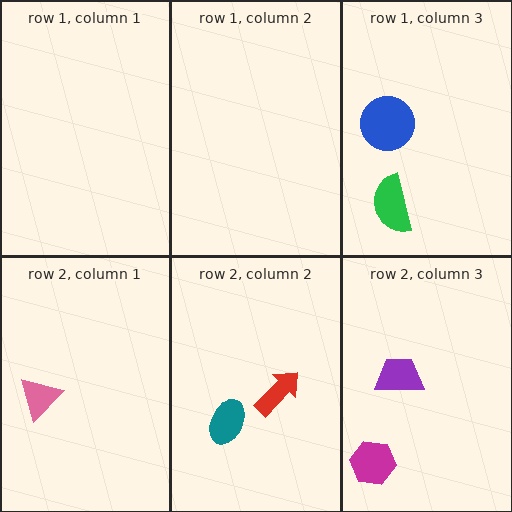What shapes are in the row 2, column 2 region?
The teal ellipse, the red arrow.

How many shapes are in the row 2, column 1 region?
1.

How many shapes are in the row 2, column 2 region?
2.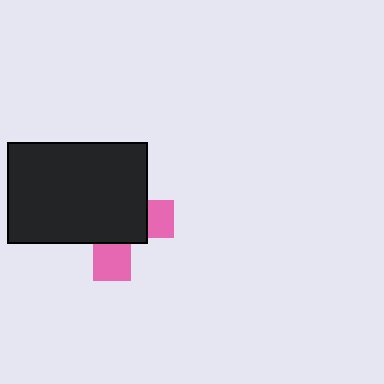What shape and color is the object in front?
The object in front is a black rectangle.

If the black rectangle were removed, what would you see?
You would see the complete pink cross.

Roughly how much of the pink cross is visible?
A small part of it is visible (roughly 30%).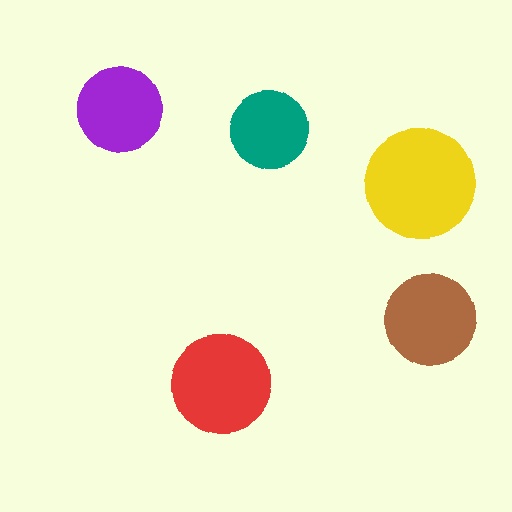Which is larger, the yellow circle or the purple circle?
The yellow one.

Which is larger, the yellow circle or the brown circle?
The yellow one.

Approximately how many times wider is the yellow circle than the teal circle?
About 1.5 times wider.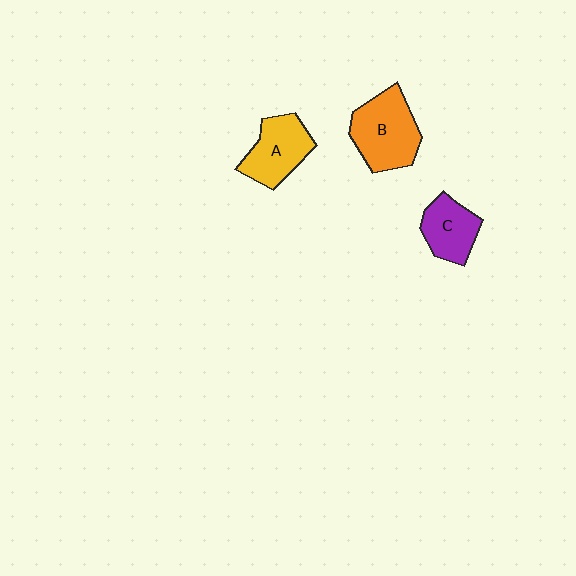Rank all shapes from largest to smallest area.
From largest to smallest: B (orange), A (yellow), C (purple).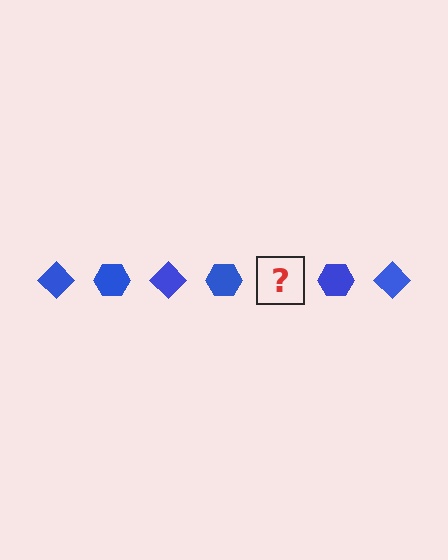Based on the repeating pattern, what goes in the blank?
The blank should be a blue diamond.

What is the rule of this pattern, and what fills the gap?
The rule is that the pattern cycles through diamond, hexagon shapes in blue. The gap should be filled with a blue diamond.